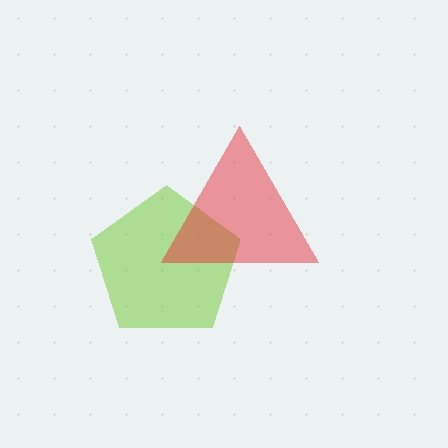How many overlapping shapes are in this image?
There are 2 overlapping shapes in the image.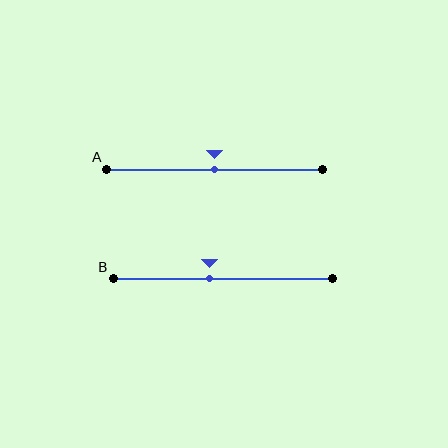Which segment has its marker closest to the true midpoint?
Segment A has its marker closest to the true midpoint.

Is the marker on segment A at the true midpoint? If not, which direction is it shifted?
Yes, the marker on segment A is at the true midpoint.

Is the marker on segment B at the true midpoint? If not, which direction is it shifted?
No, the marker on segment B is shifted to the left by about 6% of the segment length.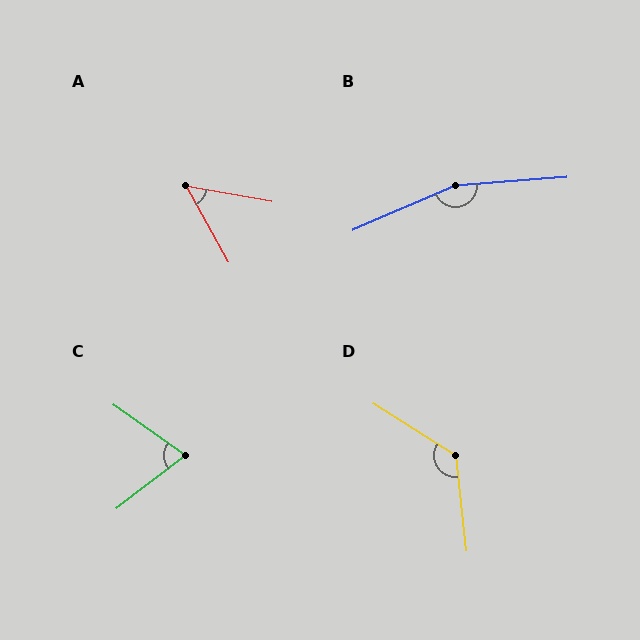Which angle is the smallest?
A, at approximately 51 degrees.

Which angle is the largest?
B, at approximately 161 degrees.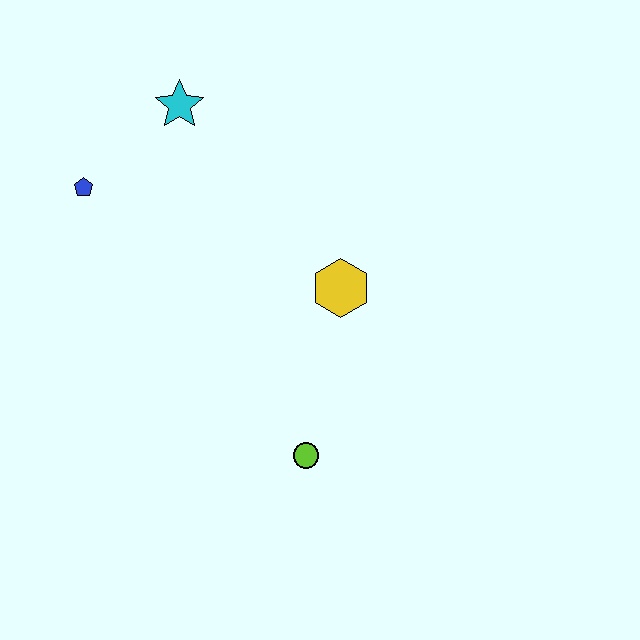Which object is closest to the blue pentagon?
The cyan star is closest to the blue pentagon.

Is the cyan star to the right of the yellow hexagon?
No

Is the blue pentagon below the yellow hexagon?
No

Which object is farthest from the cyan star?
The lime circle is farthest from the cyan star.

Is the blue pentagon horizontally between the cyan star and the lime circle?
No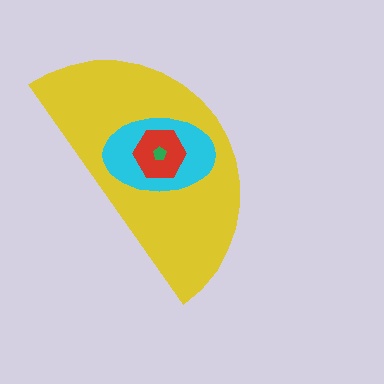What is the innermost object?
The green pentagon.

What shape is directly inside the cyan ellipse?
The red hexagon.